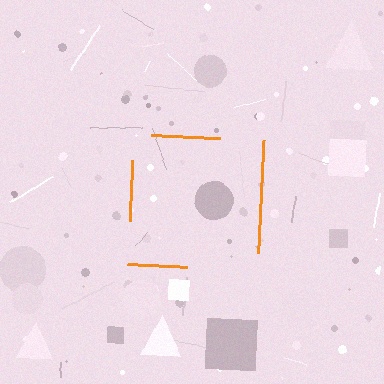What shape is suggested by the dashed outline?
The dashed outline suggests a square.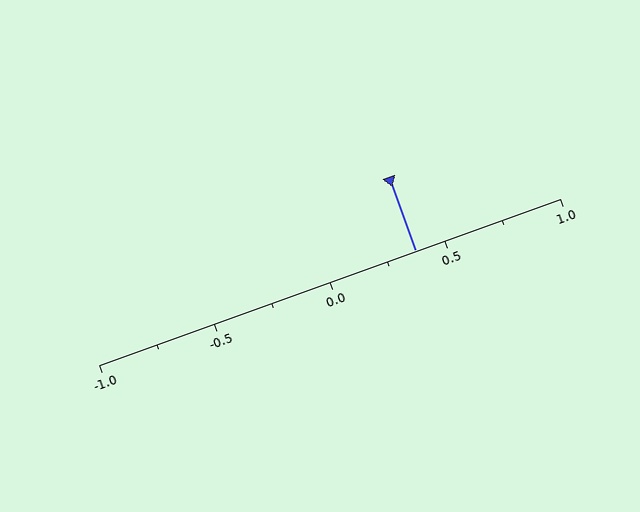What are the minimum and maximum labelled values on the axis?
The axis runs from -1.0 to 1.0.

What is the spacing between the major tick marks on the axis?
The major ticks are spaced 0.5 apart.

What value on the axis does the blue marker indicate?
The marker indicates approximately 0.38.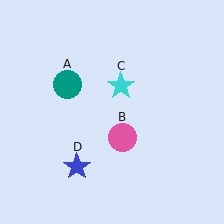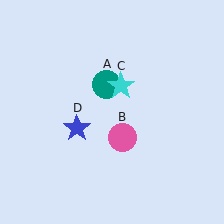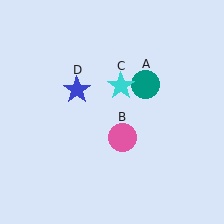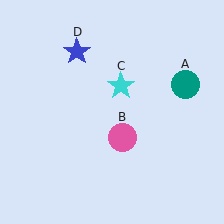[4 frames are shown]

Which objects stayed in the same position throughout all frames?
Pink circle (object B) and cyan star (object C) remained stationary.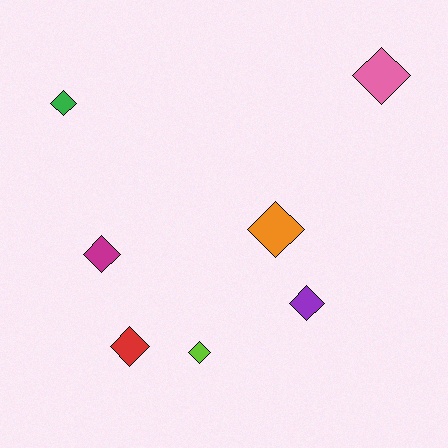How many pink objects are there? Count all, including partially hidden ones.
There is 1 pink object.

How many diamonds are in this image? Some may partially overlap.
There are 7 diamonds.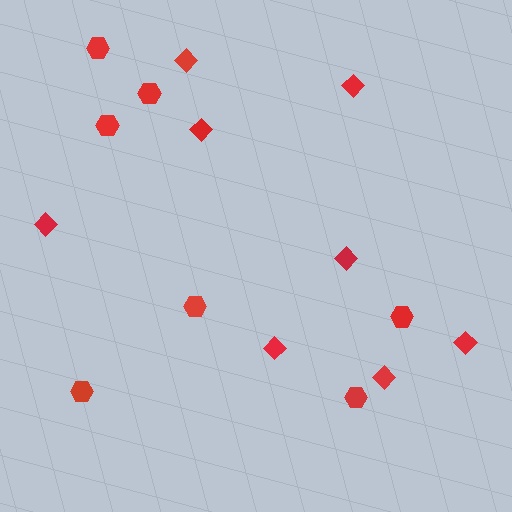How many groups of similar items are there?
There are 2 groups: one group of diamonds (8) and one group of hexagons (7).